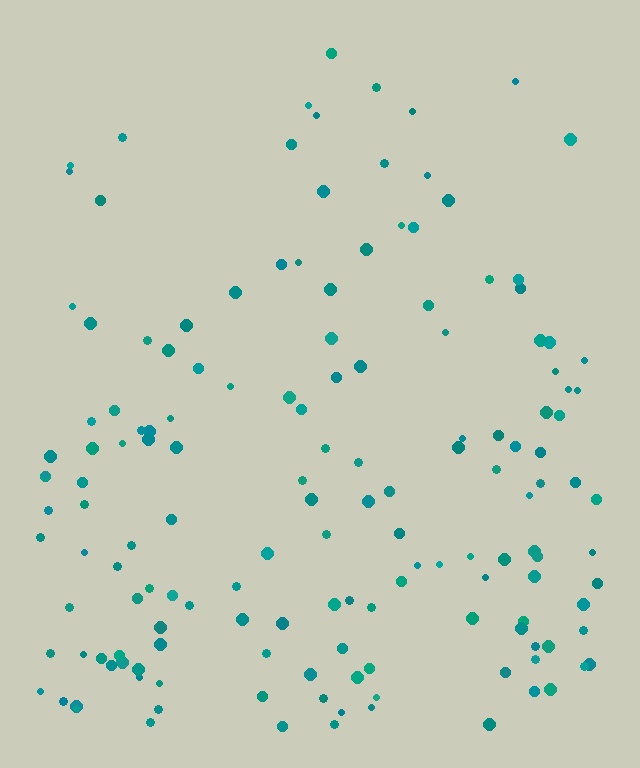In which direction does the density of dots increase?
From top to bottom, with the bottom side densest.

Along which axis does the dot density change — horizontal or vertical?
Vertical.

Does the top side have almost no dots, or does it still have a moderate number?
Still a moderate number, just noticeably fewer than the bottom.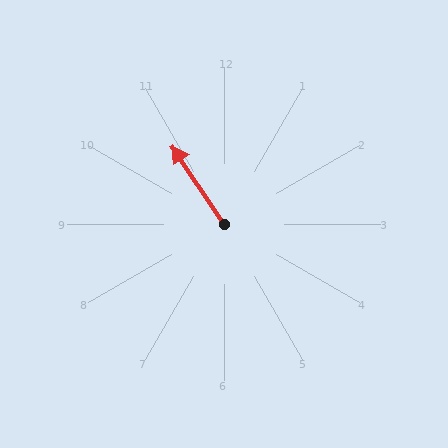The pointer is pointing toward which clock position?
Roughly 11 o'clock.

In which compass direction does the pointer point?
Northwest.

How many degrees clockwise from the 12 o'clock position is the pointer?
Approximately 326 degrees.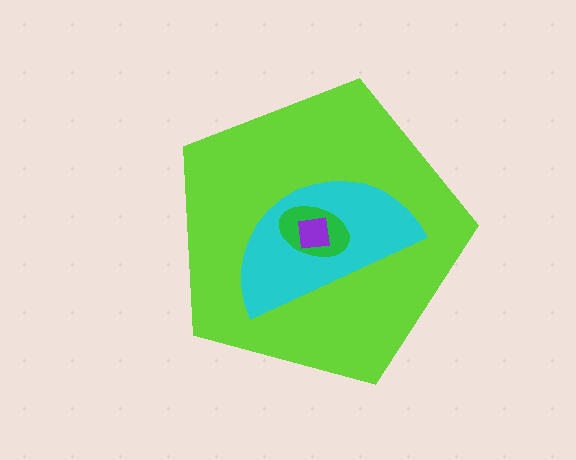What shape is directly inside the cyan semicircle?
The green ellipse.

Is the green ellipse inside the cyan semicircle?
Yes.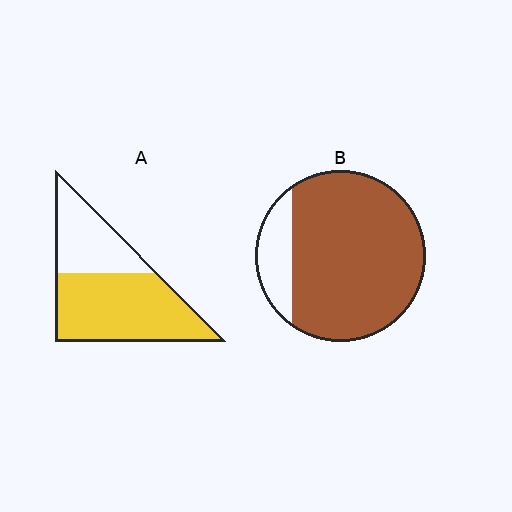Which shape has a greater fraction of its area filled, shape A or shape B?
Shape B.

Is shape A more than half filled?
Yes.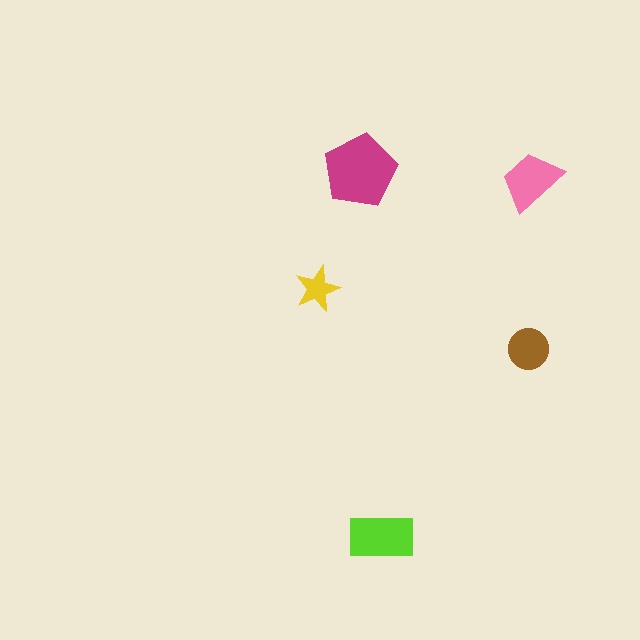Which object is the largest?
The magenta pentagon.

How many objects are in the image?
There are 5 objects in the image.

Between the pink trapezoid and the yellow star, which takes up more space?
The pink trapezoid.